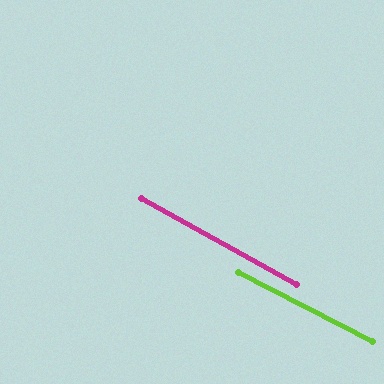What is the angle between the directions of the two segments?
Approximately 2 degrees.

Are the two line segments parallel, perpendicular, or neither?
Parallel — their directions differ by only 2.0°.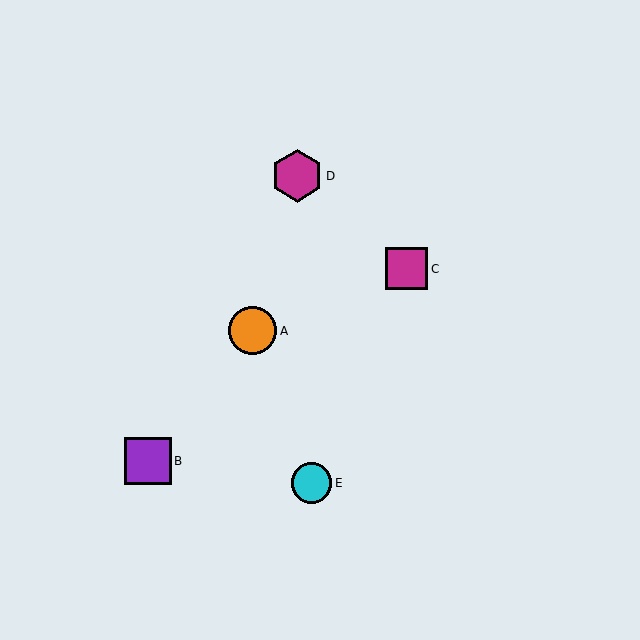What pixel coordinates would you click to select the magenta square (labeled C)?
Click at (407, 269) to select the magenta square C.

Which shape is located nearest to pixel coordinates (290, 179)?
The magenta hexagon (labeled D) at (297, 176) is nearest to that location.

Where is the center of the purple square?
The center of the purple square is at (148, 461).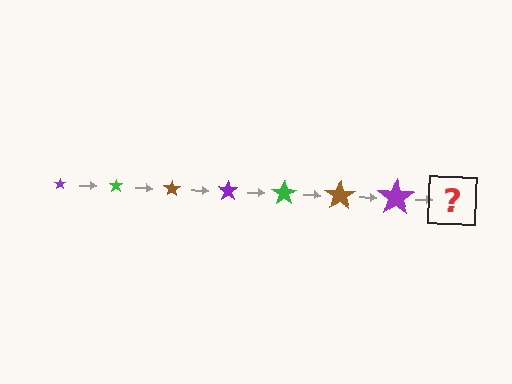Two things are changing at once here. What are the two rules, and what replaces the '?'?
The two rules are that the star grows larger each step and the color cycles through purple, green, and brown. The '?' should be a green star, larger than the previous one.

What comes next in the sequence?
The next element should be a green star, larger than the previous one.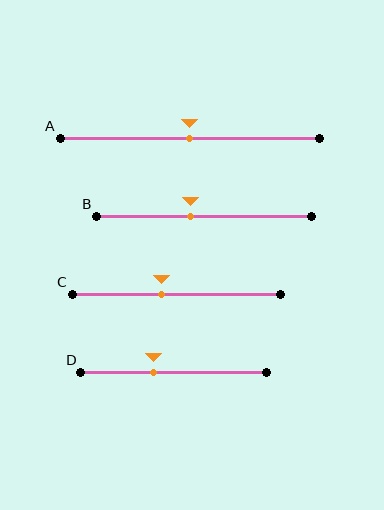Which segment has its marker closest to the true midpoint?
Segment A has its marker closest to the true midpoint.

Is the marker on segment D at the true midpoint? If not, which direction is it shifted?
No, the marker on segment D is shifted to the left by about 11% of the segment length.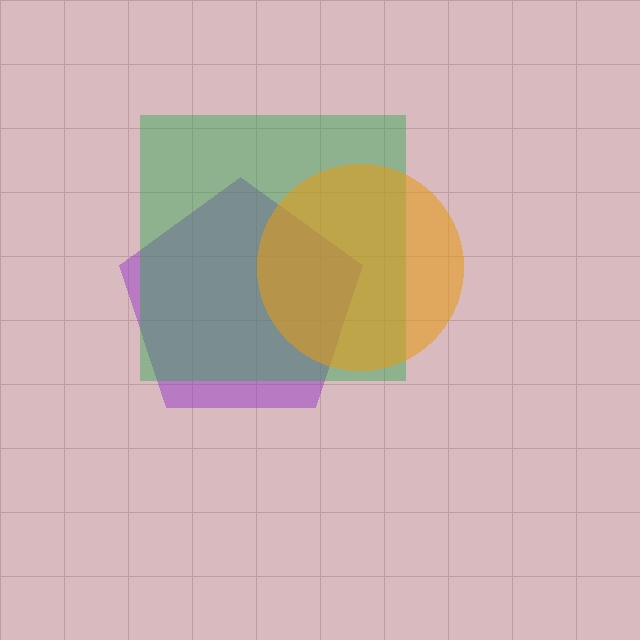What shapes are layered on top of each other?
The layered shapes are: a purple pentagon, a green square, an orange circle.